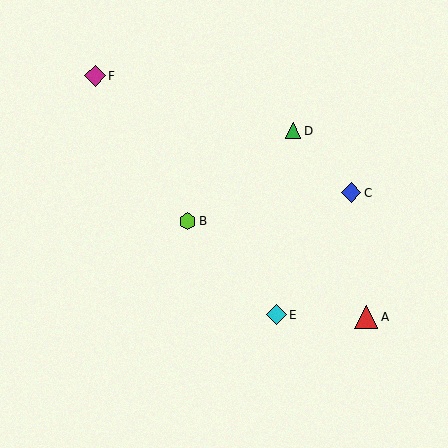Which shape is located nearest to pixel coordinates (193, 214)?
The lime hexagon (labeled B) at (187, 221) is nearest to that location.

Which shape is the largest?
The red triangle (labeled A) is the largest.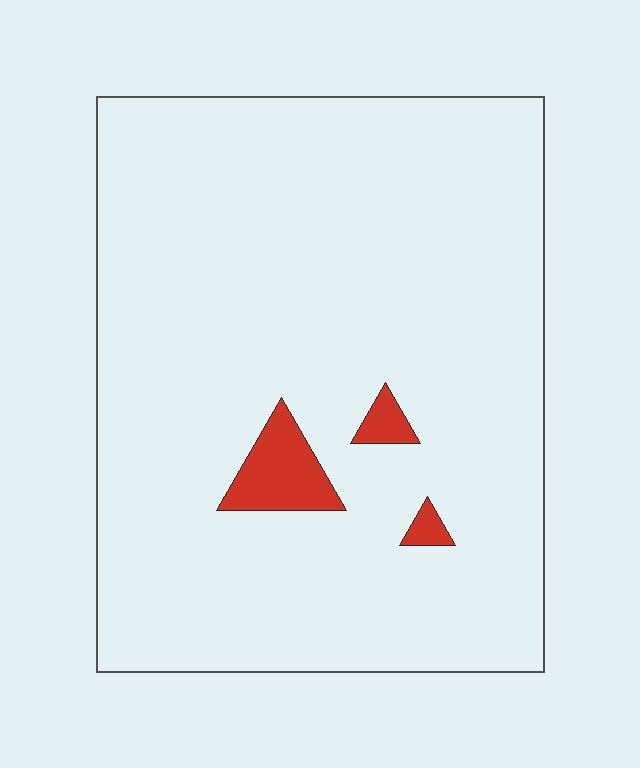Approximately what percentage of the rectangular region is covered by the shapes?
Approximately 5%.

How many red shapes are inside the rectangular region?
3.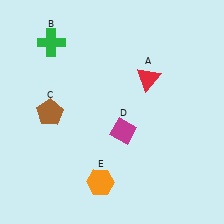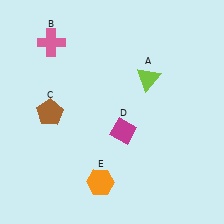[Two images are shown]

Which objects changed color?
A changed from red to lime. B changed from green to pink.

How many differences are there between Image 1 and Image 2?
There are 2 differences between the two images.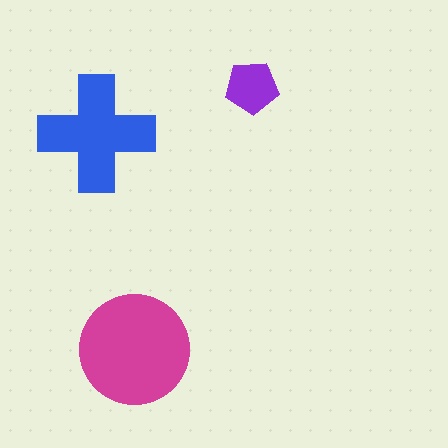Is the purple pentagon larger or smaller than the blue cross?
Smaller.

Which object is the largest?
The magenta circle.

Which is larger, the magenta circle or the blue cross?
The magenta circle.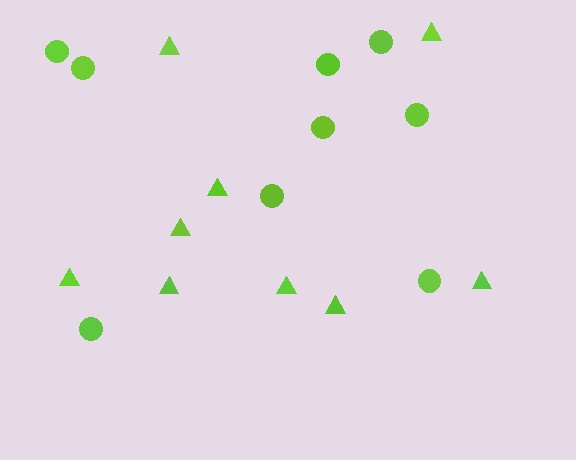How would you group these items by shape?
There are 2 groups: one group of triangles (9) and one group of circles (9).